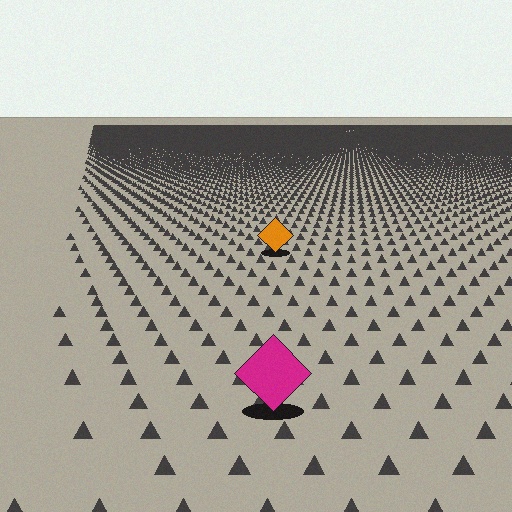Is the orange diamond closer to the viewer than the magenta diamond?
No. The magenta diamond is closer — you can tell from the texture gradient: the ground texture is coarser near it.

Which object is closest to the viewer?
The magenta diamond is closest. The texture marks near it are larger and more spread out.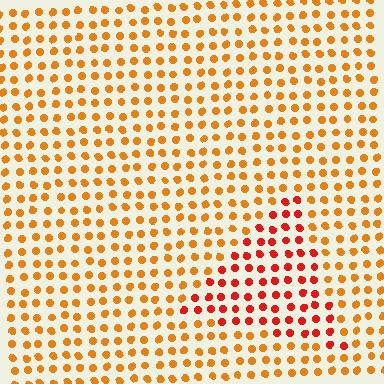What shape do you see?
I see a triangle.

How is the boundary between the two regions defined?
The boundary is defined purely by a slight shift in hue (about 32 degrees). Spacing, size, and orientation are identical on both sides.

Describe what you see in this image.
The image is filled with small orange elements in a uniform arrangement. A triangle-shaped region is visible where the elements are tinted to a slightly different hue, forming a subtle color boundary.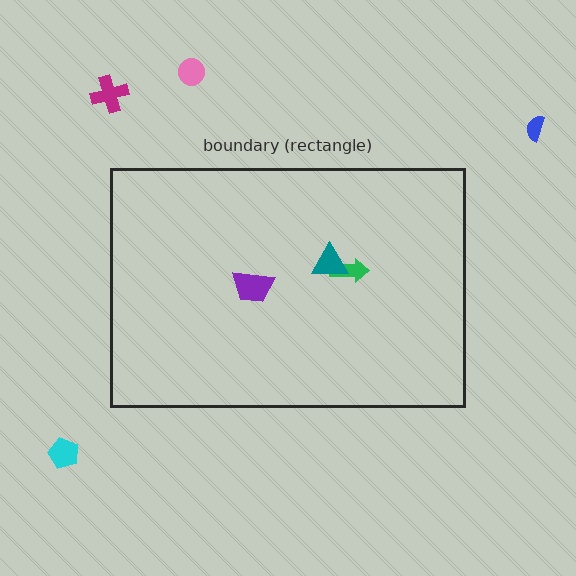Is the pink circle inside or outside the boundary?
Outside.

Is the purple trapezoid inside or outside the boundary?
Inside.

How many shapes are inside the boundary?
3 inside, 4 outside.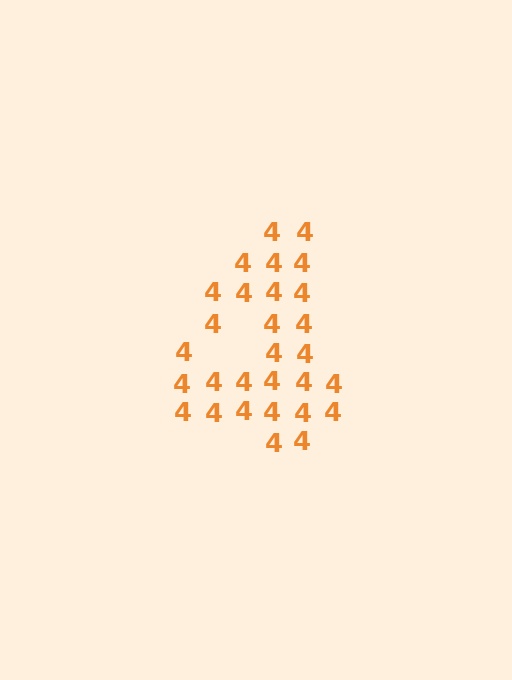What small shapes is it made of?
It is made of small digit 4's.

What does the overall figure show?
The overall figure shows the digit 4.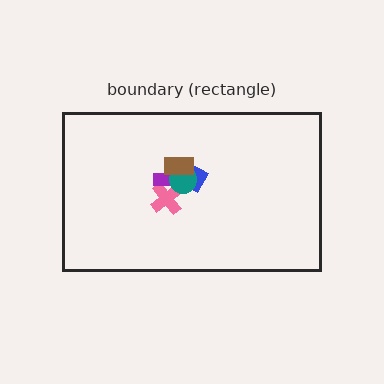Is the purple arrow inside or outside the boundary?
Inside.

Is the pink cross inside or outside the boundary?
Inside.